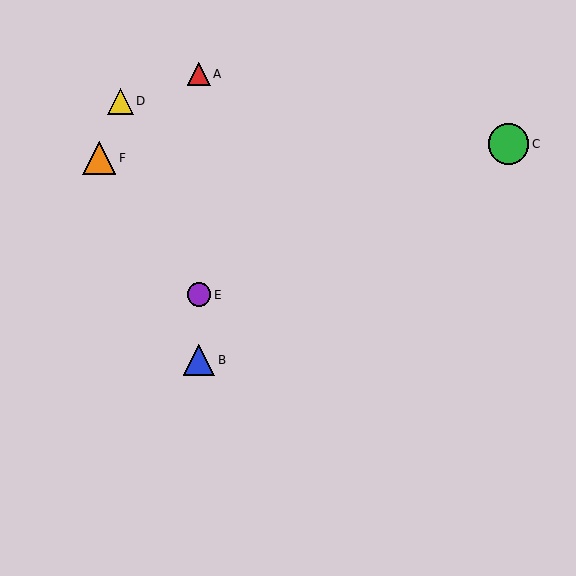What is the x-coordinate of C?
Object C is at x≈508.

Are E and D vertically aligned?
No, E is at x≈199 and D is at x≈120.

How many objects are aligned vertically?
3 objects (A, B, E) are aligned vertically.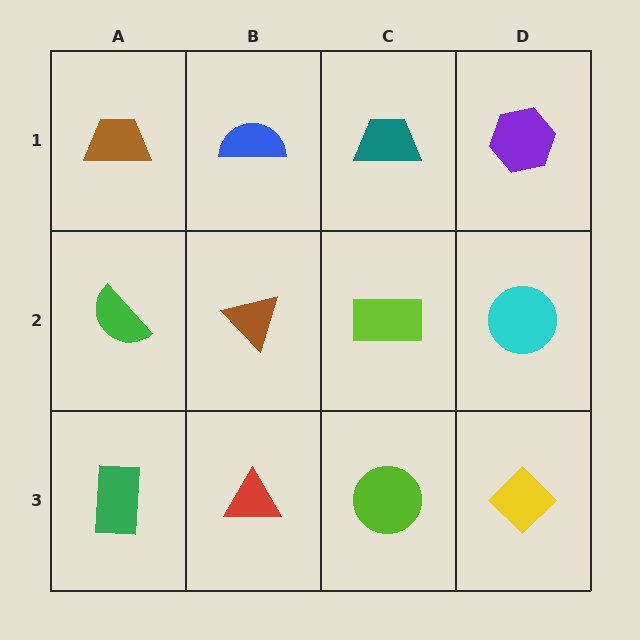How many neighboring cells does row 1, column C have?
3.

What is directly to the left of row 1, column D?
A teal trapezoid.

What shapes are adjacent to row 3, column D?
A cyan circle (row 2, column D), a lime circle (row 3, column C).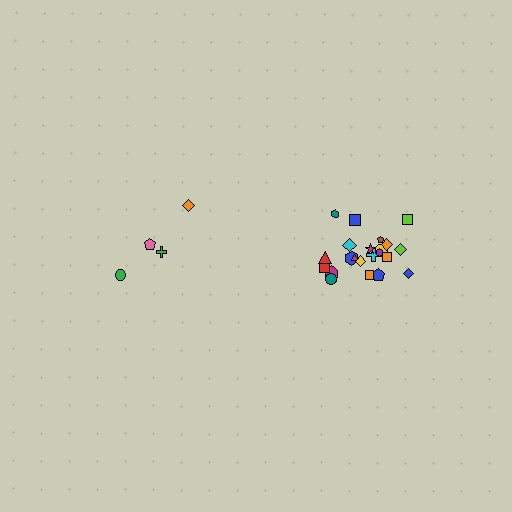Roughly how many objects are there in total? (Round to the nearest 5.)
Roughly 25 objects in total.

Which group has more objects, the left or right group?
The right group.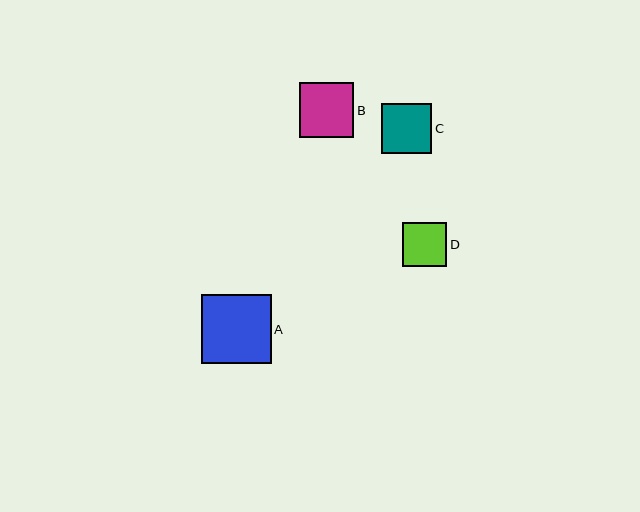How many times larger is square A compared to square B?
Square A is approximately 1.3 times the size of square B.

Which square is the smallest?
Square D is the smallest with a size of approximately 44 pixels.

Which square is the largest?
Square A is the largest with a size of approximately 70 pixels.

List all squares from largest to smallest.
From largest to smallest: A, B, C, D.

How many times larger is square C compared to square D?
Square C is approximately 1.1 times the size of square D.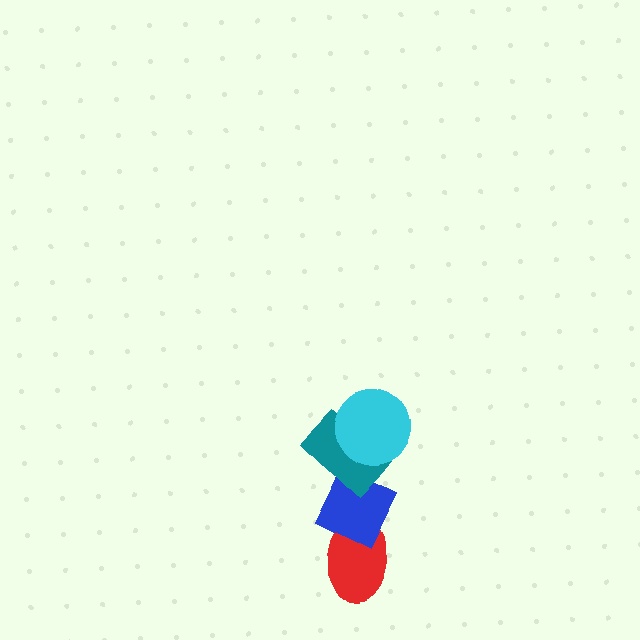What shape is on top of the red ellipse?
The blue diamond is on top of the red ellipse.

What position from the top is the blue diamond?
The blue diamond is 3rd from the top.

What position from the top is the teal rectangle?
The teal rectangle is 2nd from the top.